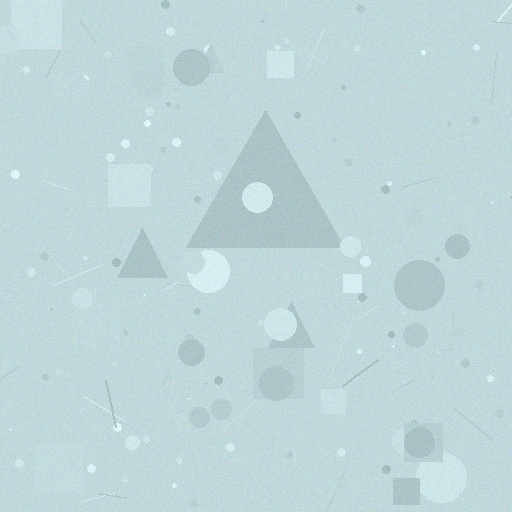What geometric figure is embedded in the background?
A triangle is embedded in the background.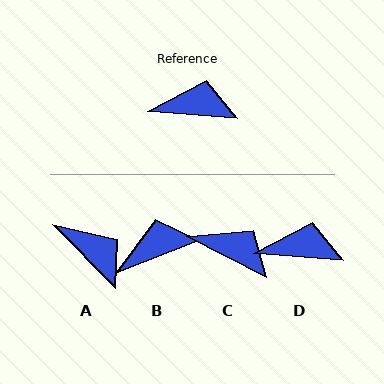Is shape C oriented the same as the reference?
No, it is off by about 22 degrees.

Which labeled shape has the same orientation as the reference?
D.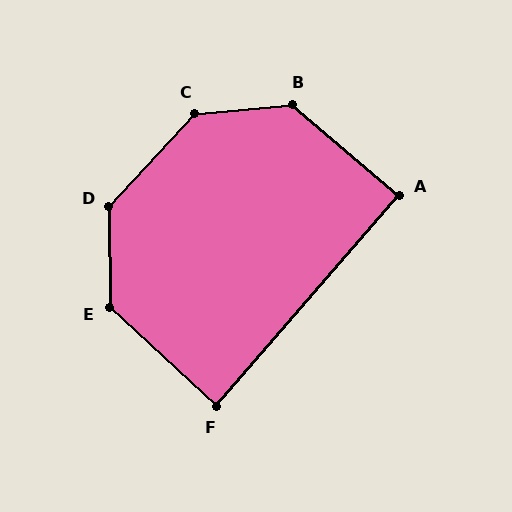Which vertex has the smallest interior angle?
F, at approximately 88 degrees.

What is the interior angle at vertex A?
Approximately 89 degrees (approximately right).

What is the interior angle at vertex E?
Approximately 133 degrees (obtuse).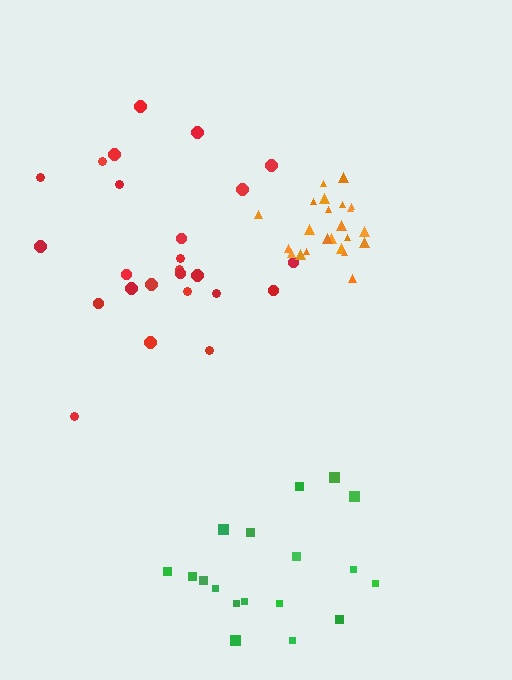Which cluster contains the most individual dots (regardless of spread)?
Red (25).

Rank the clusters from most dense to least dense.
orange, red, green.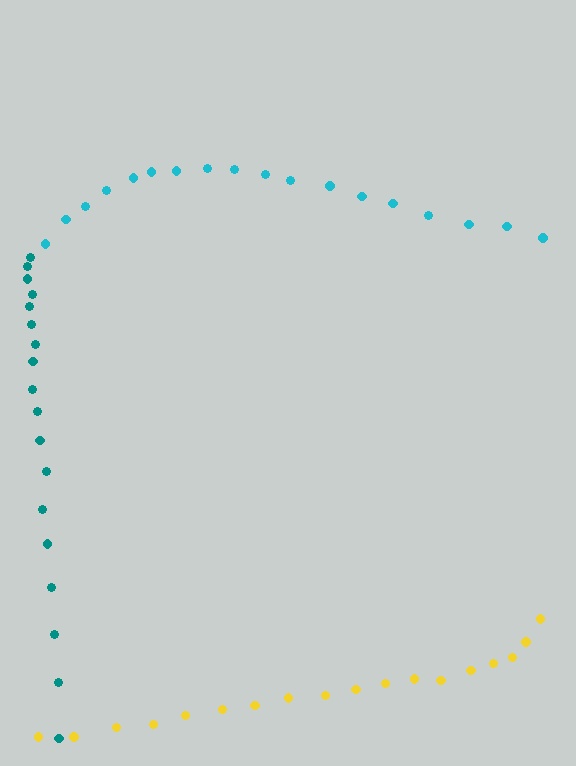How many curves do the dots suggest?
There are 3 distinct paths.